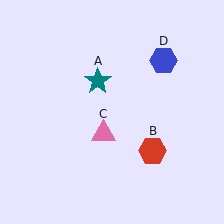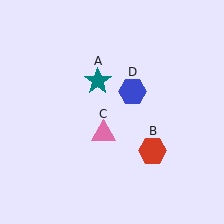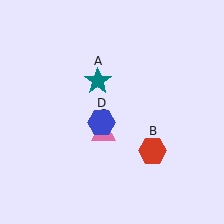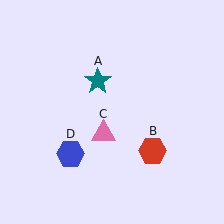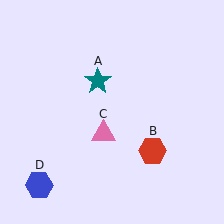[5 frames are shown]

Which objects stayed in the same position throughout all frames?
Teal star (object A) and red hexagon (object B) and pink triangle (object C) remained stationary.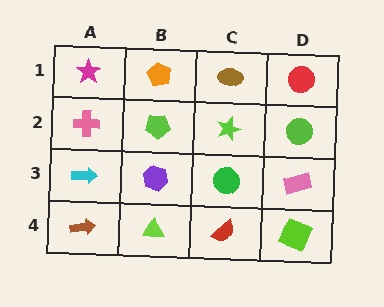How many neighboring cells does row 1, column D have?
2.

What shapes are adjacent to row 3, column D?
A lime circle (row 2, column D), a lime square (row 4, column D), a green circle (row 3, column C).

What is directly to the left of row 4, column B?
A brown arrow.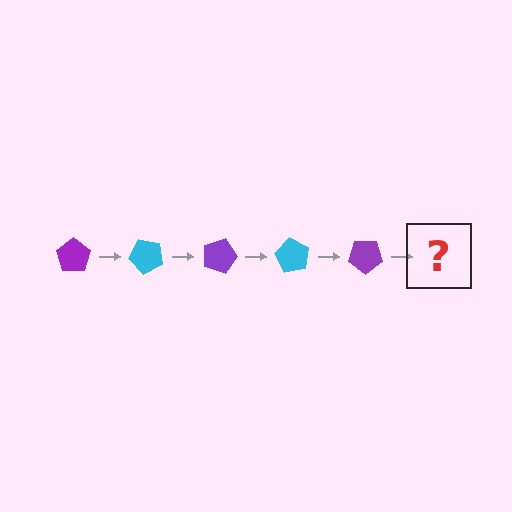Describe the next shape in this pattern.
It should be a cyan pentagon, rotated 225 degrees from the start.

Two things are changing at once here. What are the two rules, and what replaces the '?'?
The two rules are that it rotates 45 degrees each step and the color cycles through purple and cyan. The '?' should be a cyan pentagon, rotated 225 degrees from the start.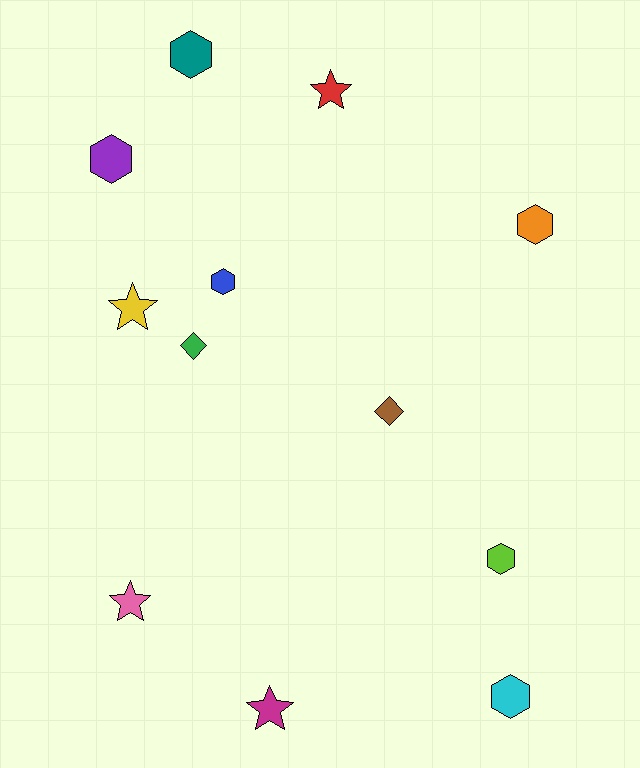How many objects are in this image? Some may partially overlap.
There are 12 objects.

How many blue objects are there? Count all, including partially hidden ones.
There is 1 blue object.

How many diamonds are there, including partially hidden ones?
There are 2 diamonds.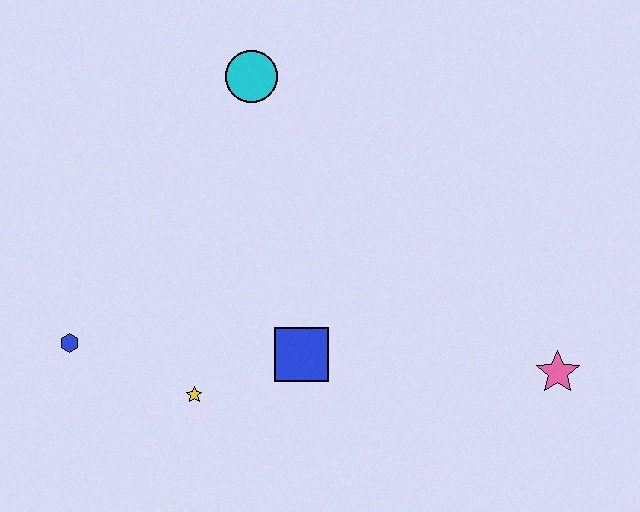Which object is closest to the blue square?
The yellow star is closest to the blue square.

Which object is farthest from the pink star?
The blue hexagon is farthest from the pink star.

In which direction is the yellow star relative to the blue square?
The yellow star is to the left of the blue square.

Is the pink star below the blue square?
Yes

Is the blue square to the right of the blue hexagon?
Yes